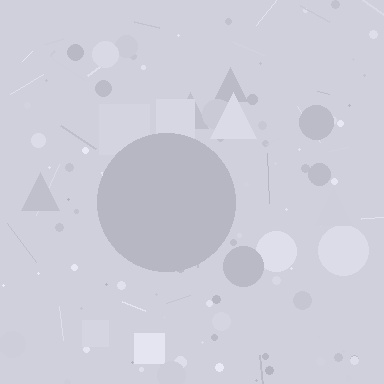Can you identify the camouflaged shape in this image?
The camouflaged shape is a circle.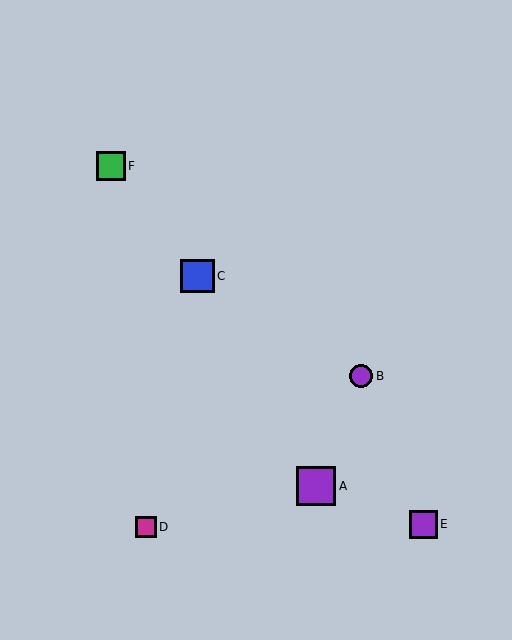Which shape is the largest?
The purple square (labeled A) is the largest.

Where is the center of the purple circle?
The center of the purple circle is at (361, 376).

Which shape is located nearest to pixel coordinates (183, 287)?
The blue square (labeled C) at (197, 276) is nearest to that location.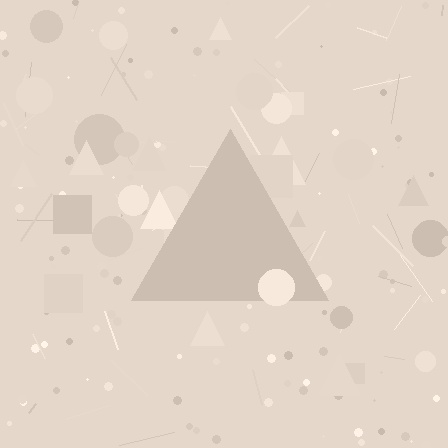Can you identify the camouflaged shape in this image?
The camouflaged shape is a triangle.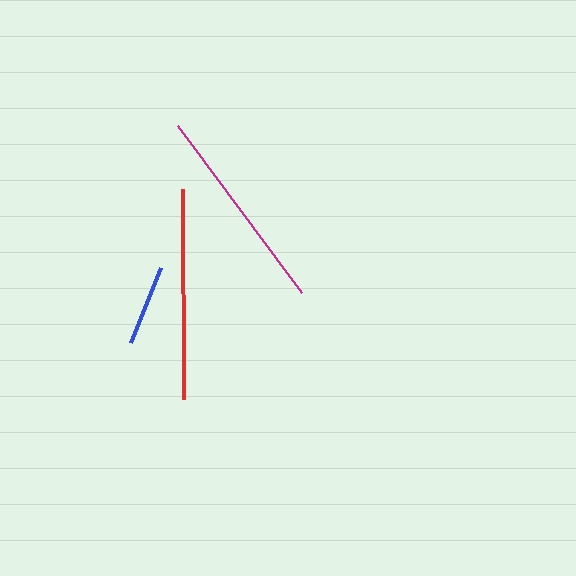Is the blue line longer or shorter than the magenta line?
The magenta line is longer than the blue line.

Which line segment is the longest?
The red line is the longest at approximately 210 pixels.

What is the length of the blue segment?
The blue segment is approximately 81 pixels long.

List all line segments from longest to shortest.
From longest to shortest: red, magenta, blue.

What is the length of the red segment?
The red segment is approximately 210 pixels long.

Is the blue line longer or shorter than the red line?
The red line is longer than the blue line.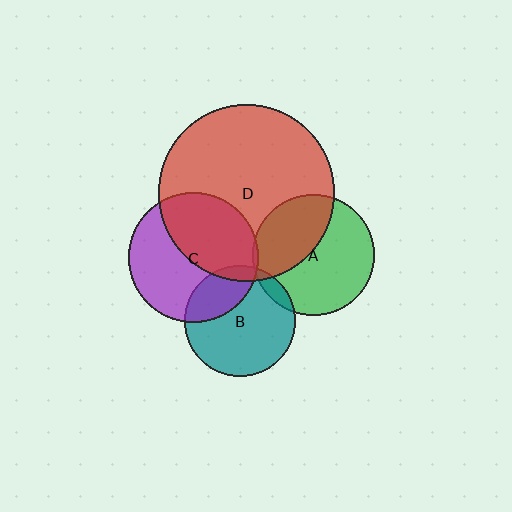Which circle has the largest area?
Circle D (red).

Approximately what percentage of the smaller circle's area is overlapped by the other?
Approximately 5%.